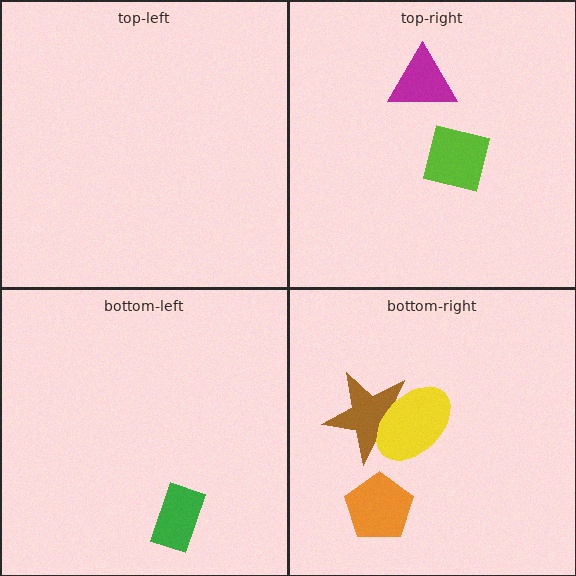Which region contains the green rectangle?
The bottom-left region.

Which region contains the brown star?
The bottom-right region.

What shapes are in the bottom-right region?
The brown star, the orange pentagon, the yellow ellipse.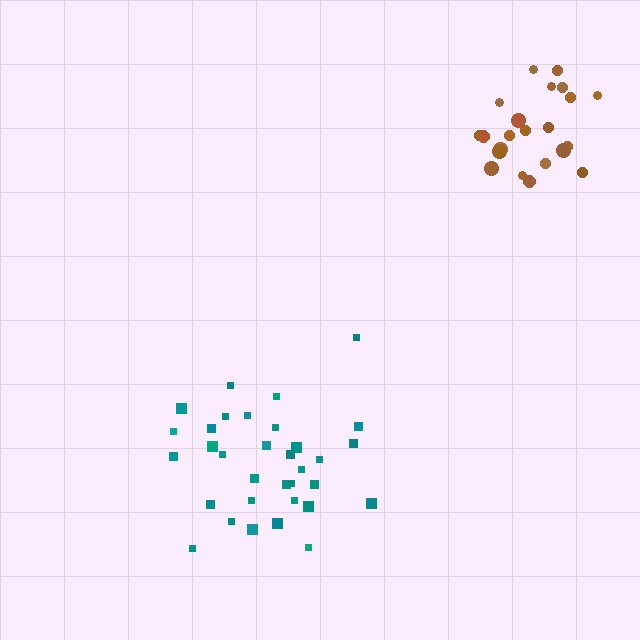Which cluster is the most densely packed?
Brown.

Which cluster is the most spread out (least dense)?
Teal.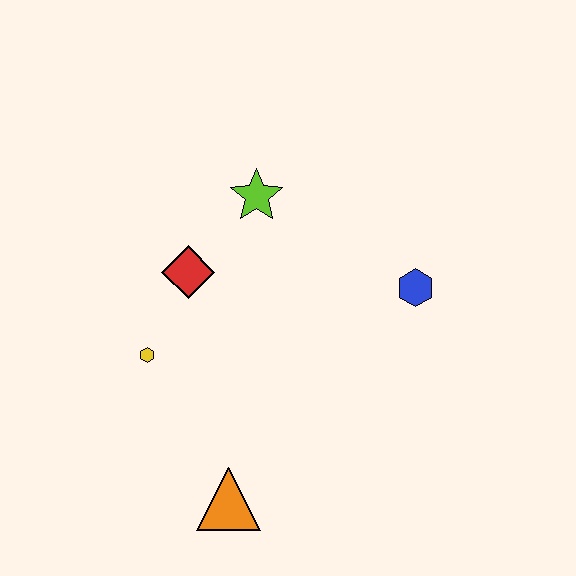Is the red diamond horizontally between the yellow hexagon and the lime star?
Yes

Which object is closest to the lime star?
The red diamond is closest to the lime star.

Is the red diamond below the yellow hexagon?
No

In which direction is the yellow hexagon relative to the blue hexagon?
The yellow hexagon is to the left of the blue hexagon.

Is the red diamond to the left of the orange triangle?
Yes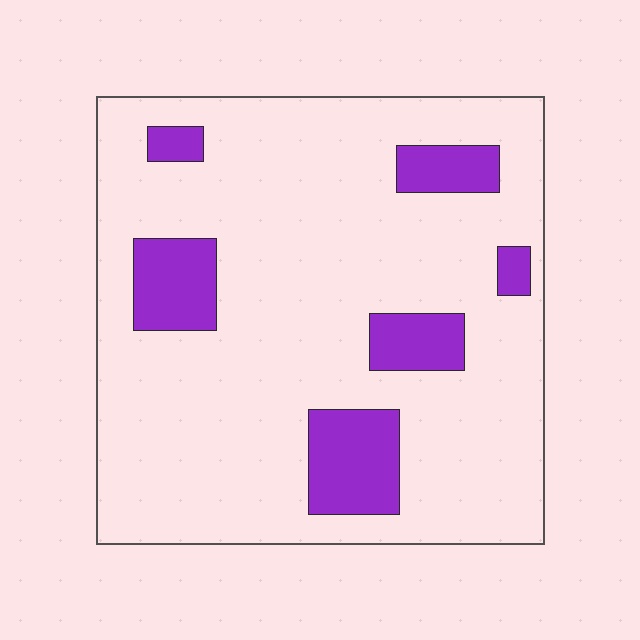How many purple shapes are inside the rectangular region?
6.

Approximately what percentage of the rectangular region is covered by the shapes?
Approximately 15%.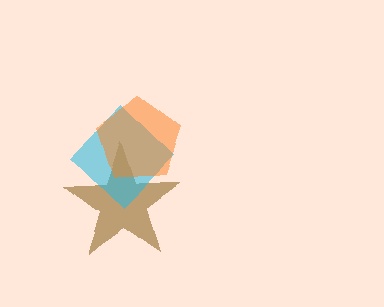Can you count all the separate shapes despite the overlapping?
Yes, there are 3 separate shapes.